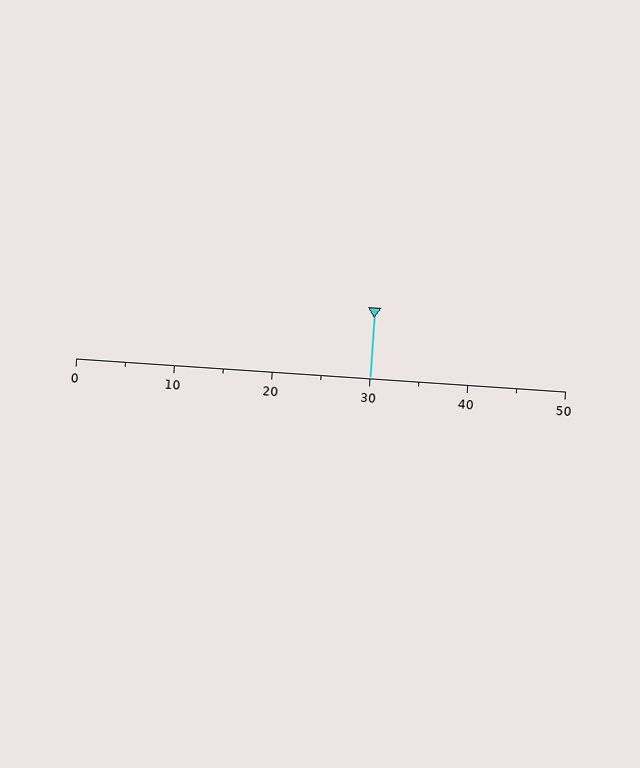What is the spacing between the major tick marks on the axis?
The major ticks are spaced 10 apart.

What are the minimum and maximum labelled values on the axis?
The axis runs from 0 to 50.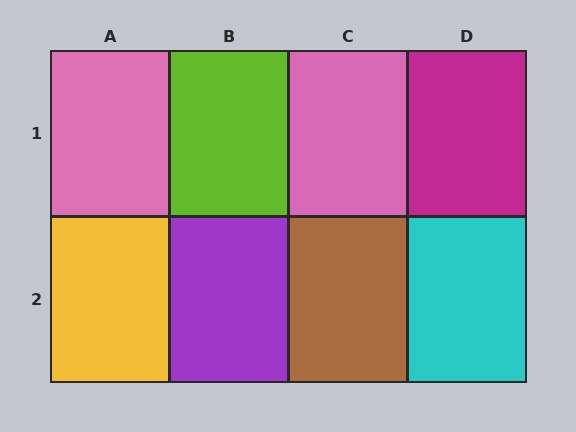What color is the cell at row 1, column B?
Lime.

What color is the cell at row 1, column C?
Pink.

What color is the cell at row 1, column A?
Pink.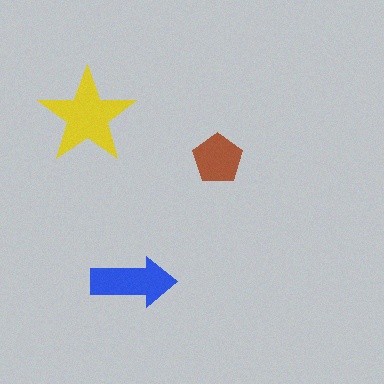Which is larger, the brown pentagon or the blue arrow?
The blue arrow.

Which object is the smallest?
The brown pentagon.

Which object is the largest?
The yellow star.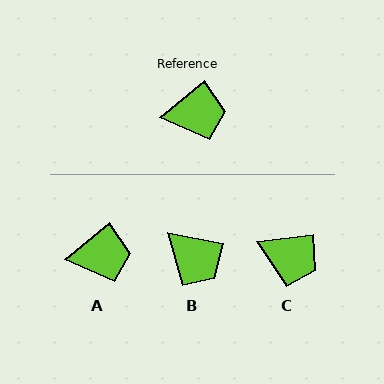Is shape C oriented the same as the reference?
No, it is off by about 32 degrees.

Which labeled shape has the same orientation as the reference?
A.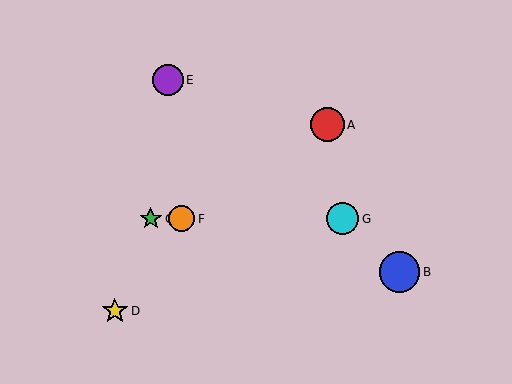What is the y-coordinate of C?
Object C is at y≈219.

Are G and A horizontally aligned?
No, G is at y≈219 and A is at y≈125.